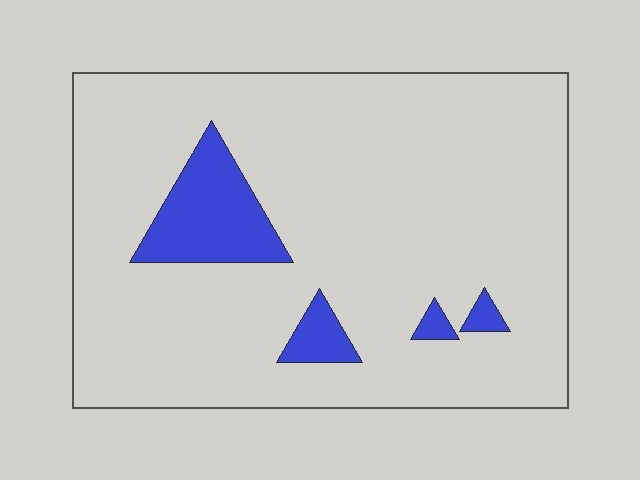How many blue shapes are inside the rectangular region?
4.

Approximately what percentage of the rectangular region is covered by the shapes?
Approximately 10%.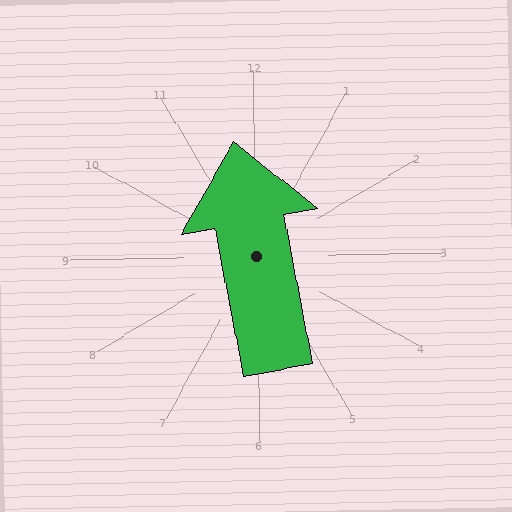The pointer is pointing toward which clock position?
Roughly 12 o'clock.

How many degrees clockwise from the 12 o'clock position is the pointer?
Approximately 350 degrees.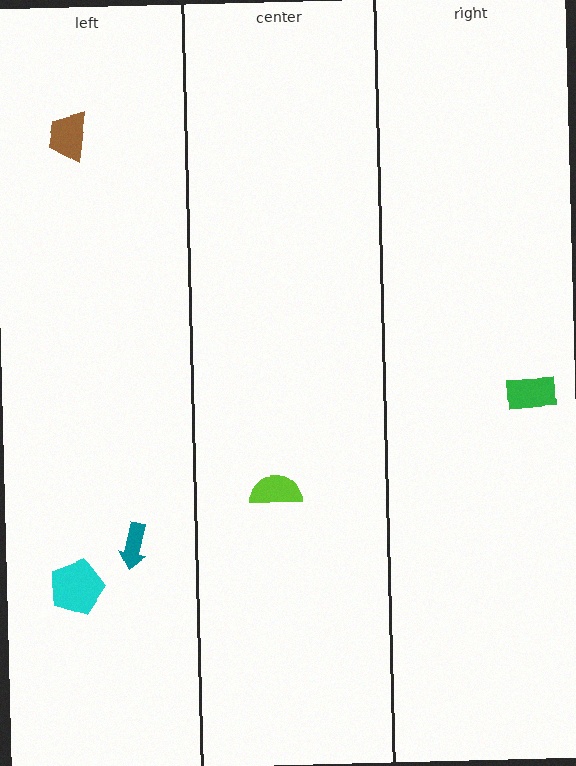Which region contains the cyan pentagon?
The left region.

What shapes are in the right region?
The green rectangle.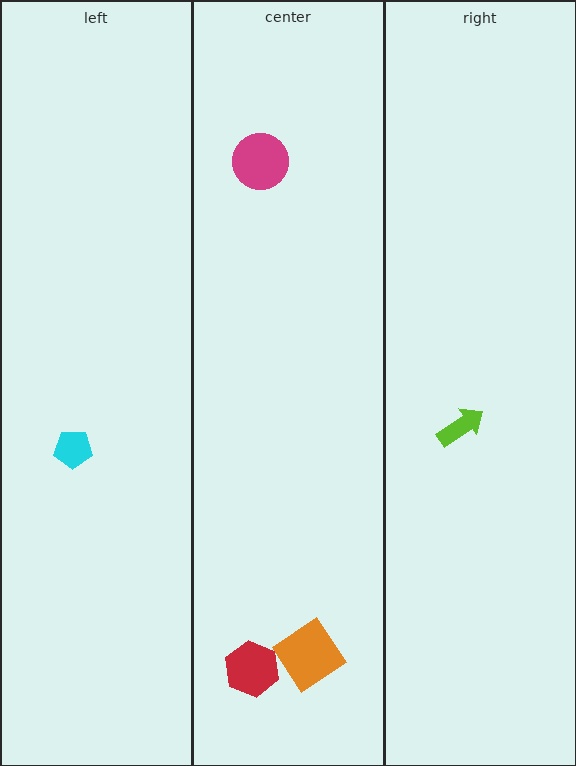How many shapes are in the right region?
1.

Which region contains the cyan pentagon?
The left region.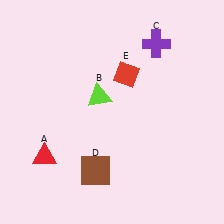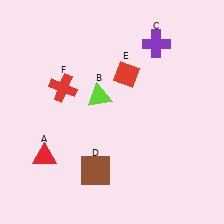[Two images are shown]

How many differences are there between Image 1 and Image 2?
There is 1 difference between the two images.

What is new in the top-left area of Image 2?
A red cross (F) was added in the top-left area of Image 2.